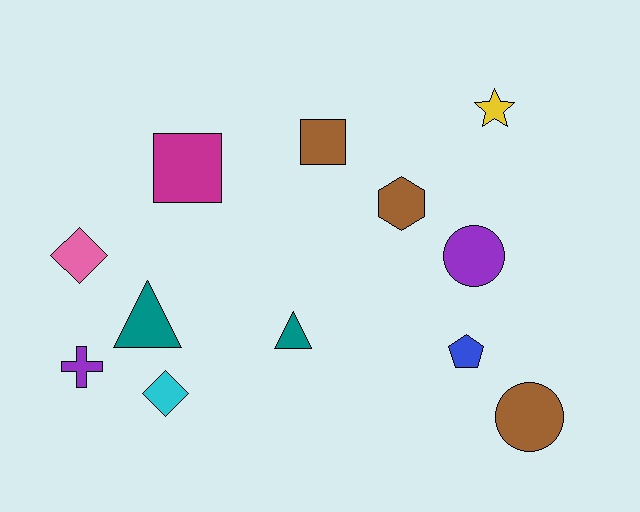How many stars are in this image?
There is 1 star.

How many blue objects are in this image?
There is 1 blue object.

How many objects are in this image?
There are 12 objects.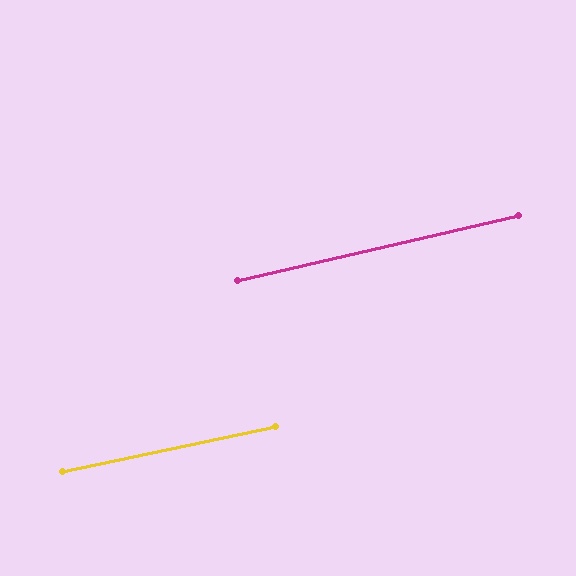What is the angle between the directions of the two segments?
Approximately 1 degree.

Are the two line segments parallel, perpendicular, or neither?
Parallel — their directions differ by only 1.1°.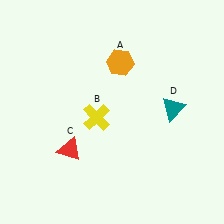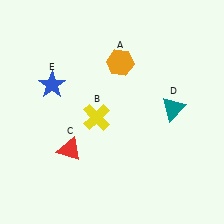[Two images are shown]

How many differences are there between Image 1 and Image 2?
There is 1 difference between the two images.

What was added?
A blue star (E) was added in Image 2.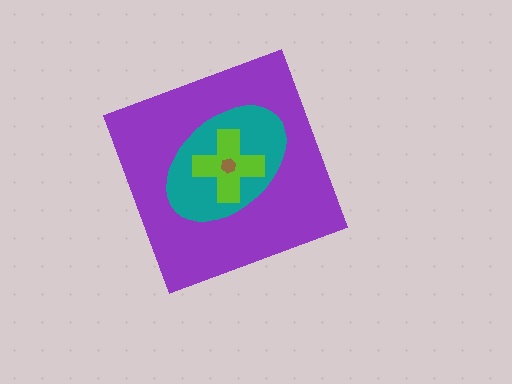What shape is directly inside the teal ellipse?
The lime cross.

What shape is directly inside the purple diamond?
The teal ellipse.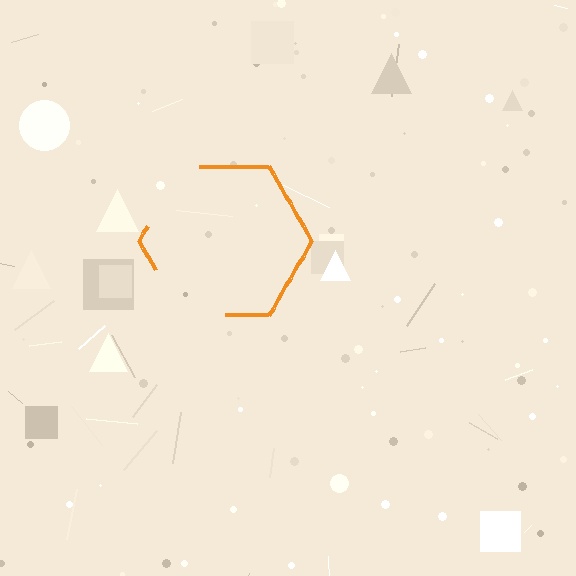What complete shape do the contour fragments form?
The contour fragments form a hexagon.